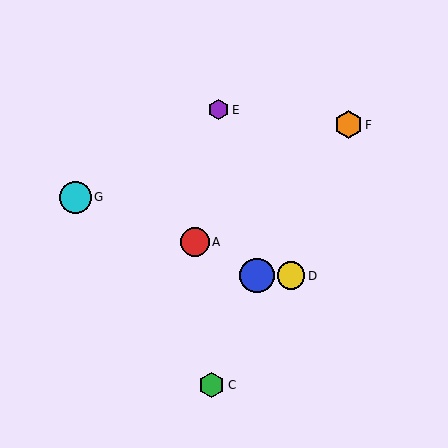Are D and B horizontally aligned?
Yes, both are at y≈276.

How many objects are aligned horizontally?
2 objects (B, D) are aligned horizontally.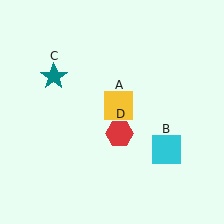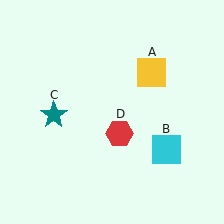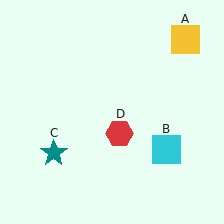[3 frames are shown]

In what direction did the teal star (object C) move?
The teal star (object C) moved down.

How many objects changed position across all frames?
2 objects changed position: yellow square (object A), teal star (object C).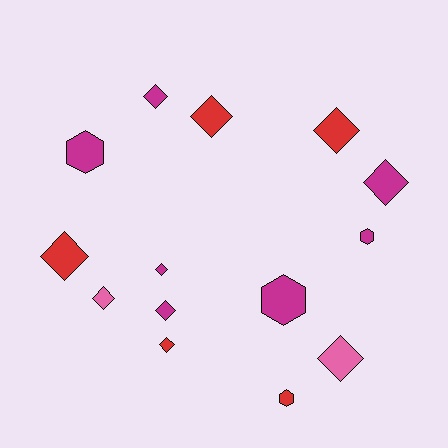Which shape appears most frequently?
Diamond, with 10 objects.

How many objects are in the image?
There are 14 objects.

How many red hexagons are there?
There is 1 red hexagon.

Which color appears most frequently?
Magenta, with 7 objects.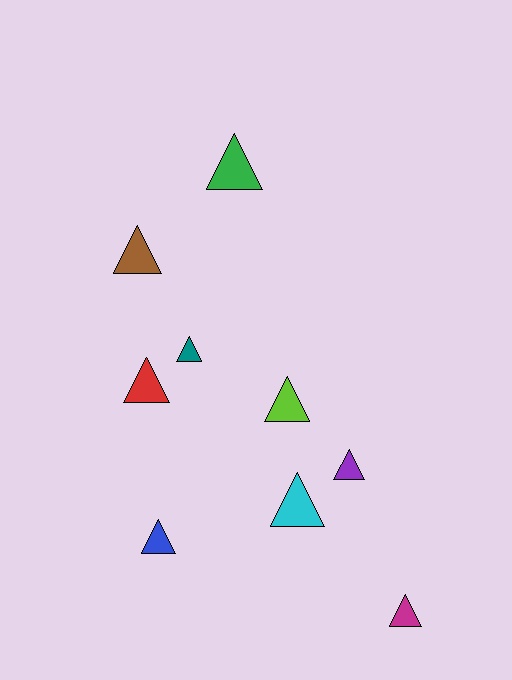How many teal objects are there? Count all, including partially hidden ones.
There is 1 teal object.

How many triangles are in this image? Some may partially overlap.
There are 9 triangles.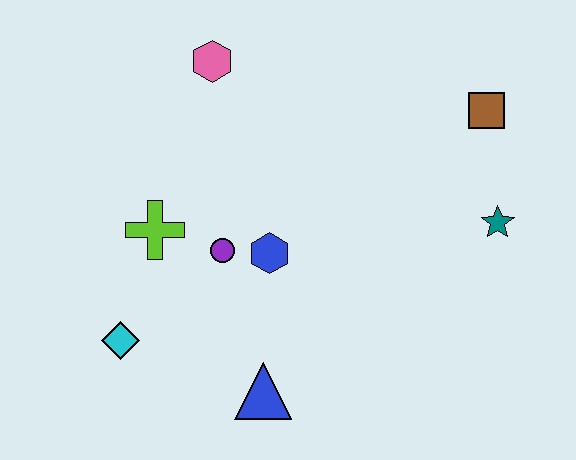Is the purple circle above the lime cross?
No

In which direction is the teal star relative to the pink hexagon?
The teal star is to the right of the pink hexagon.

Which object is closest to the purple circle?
The blue hexagon is closest to the purple circle.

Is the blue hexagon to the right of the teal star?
No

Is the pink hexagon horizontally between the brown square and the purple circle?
No